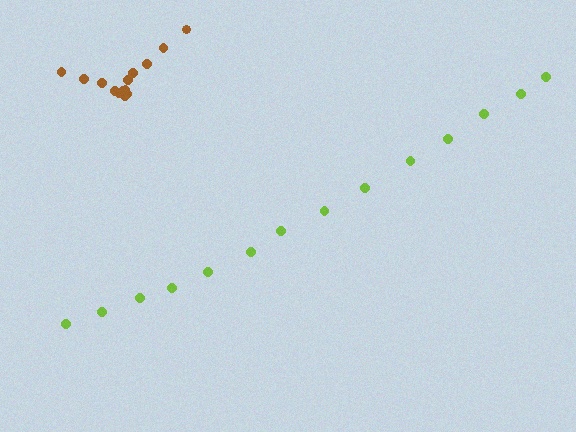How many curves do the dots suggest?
There are 2 distinct paths.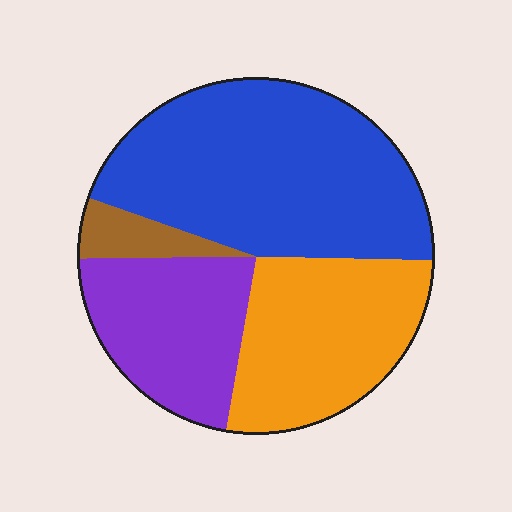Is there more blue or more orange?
Blue.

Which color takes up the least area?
Brown, at roughly 5%.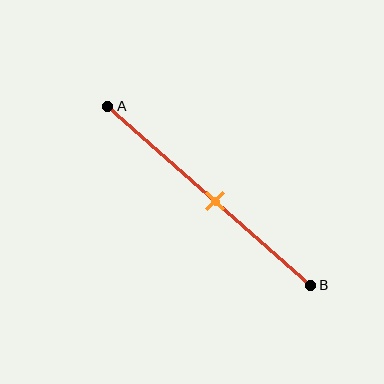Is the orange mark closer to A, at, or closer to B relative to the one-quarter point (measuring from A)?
The orange mark is closer to point B than the one-quarter point of segment AB.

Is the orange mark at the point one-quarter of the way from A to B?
No, the mark is at about 55% from A, not at the 25% one-quarter point.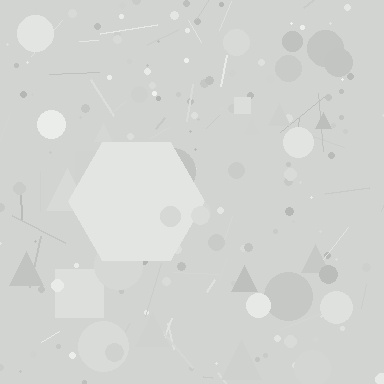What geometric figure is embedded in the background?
A hexagon is embedded in the background.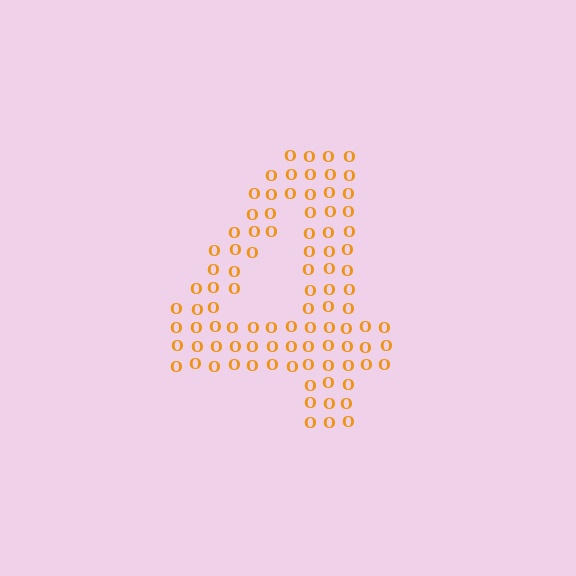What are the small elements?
The small elements are letter O's.